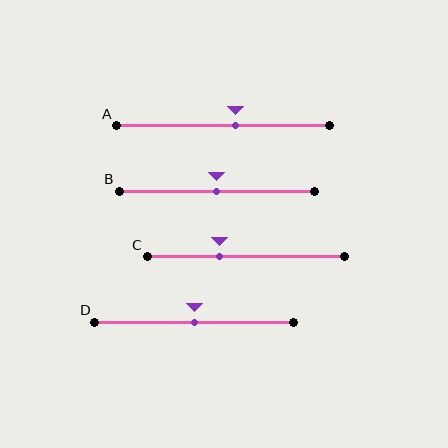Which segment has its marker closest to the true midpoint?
Segment B has its marker closest to the true midpoint.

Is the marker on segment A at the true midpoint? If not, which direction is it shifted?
No, the marker on segment A is shifted to the right by about 6% of the segment length.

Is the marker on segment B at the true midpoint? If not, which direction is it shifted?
Yes, the marker on segment B is at the true midpoint.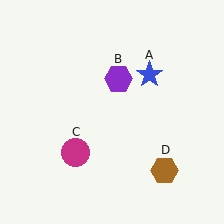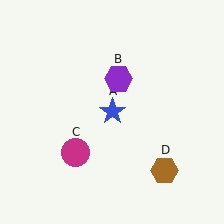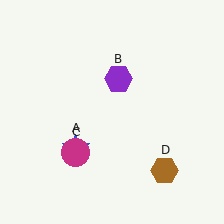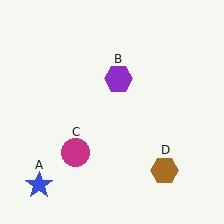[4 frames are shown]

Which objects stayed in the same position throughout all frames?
Purple hexagon (object B) and magenta circle (object C) and brown hexagon (object D) remained stationary.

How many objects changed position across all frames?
1 object changed position: blue star (object A).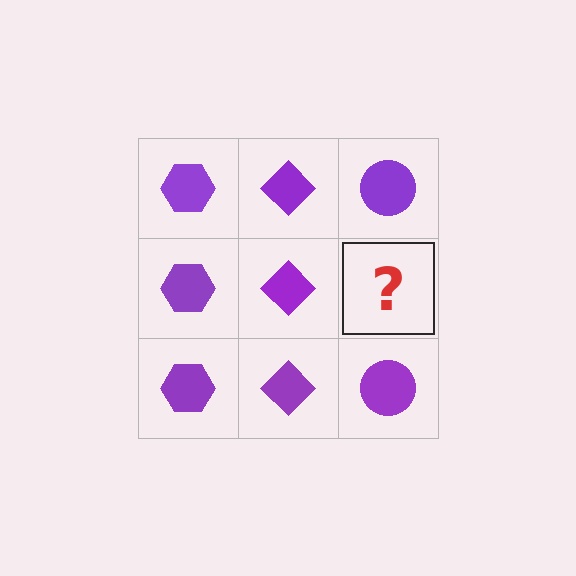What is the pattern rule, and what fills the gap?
The rule is that each column has a consistent shape. The gap should be filled with a purple circle.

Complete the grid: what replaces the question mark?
The question mark should be replaced with a purple circle.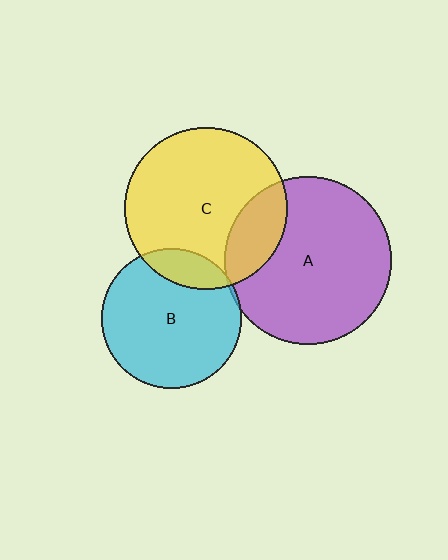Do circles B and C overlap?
Yes.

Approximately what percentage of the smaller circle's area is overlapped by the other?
Approximately 15%.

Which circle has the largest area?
Circle A (purple).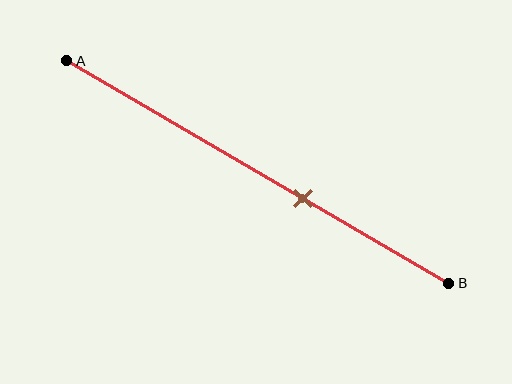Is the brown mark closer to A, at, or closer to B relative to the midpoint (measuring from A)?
The brown mark is closer to point B than the midpoint of segment AB.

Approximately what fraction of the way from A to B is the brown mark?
The brown mark is approximately 60% of the way from A to B.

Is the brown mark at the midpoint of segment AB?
No, the mark is at about 60% from A, not at the 50% midpoint.